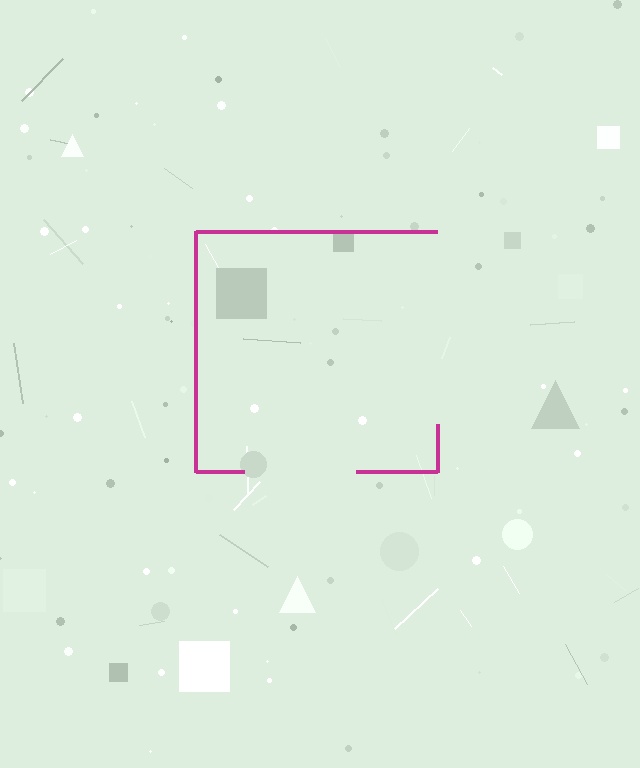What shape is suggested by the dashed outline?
The dashed outline suggests a square.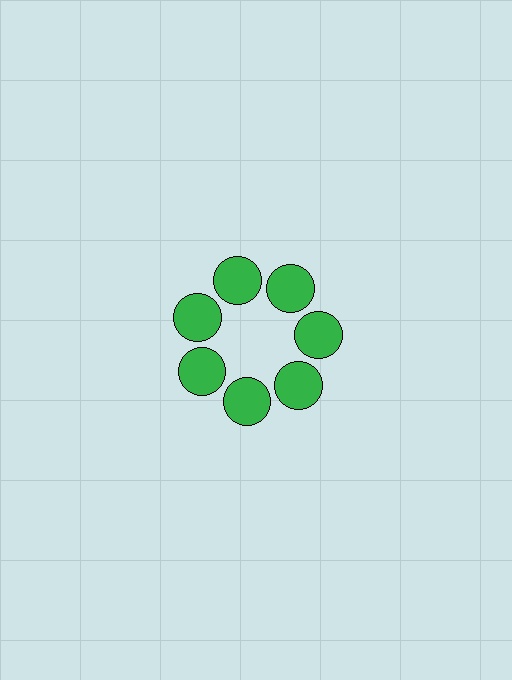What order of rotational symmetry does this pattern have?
This pattern has 7-fold rotational symmetry.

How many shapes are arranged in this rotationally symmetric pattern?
There are 7 shapes, arranged in 7 groups of 1.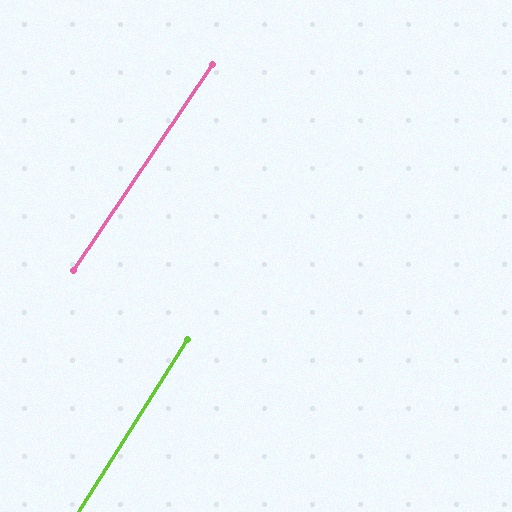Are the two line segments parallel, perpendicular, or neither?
Parallel — their directions differ by only 1.7°.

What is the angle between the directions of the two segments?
Approximately 2 degrees.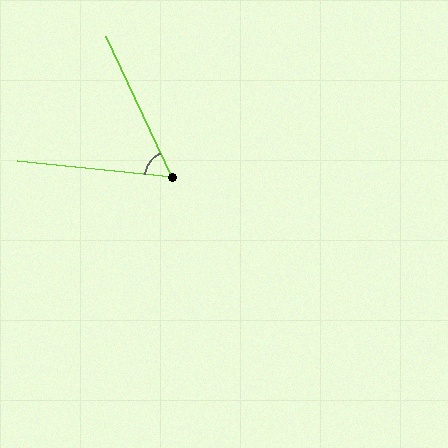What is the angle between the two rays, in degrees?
Approximately 59 degrees.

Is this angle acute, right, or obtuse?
It is acute.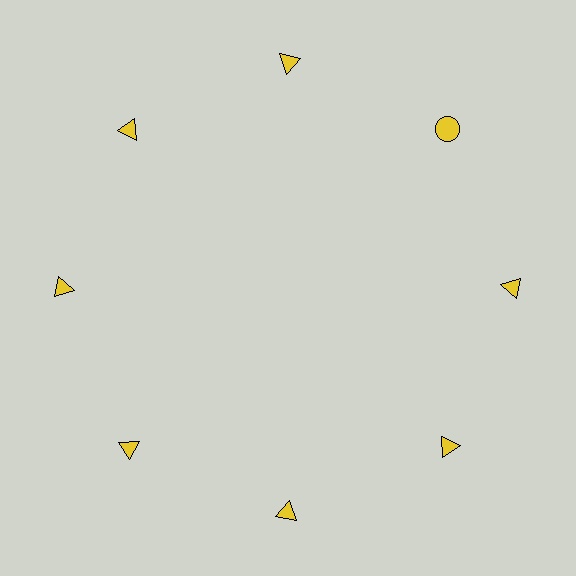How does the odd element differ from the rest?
It has a different shape: circle instead of triangle.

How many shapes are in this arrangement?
There are 8 shapes arranged in a ring pattern.